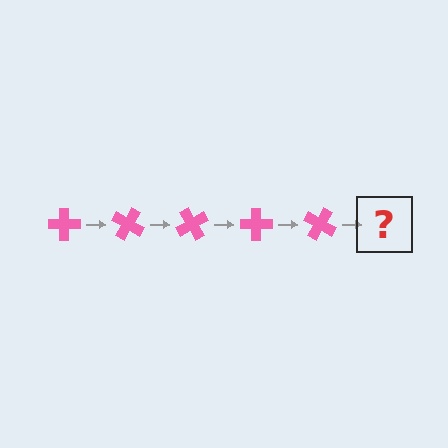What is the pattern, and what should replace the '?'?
The pattern is that the cross rotates 30 degrees each step. The '?' should be a pink cross rotated 150 degrees.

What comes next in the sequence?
The next element should be a pink cross rotated 150 degrees.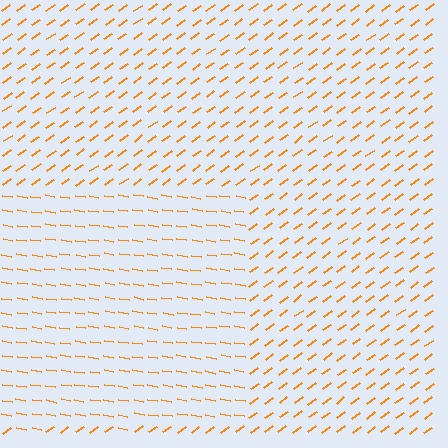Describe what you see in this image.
The image is filled with small orange line segments. A rectangle region in the image has lines oriented differently from the surrounding lines, creating a visible texture boundary.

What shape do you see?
I see a rectangle.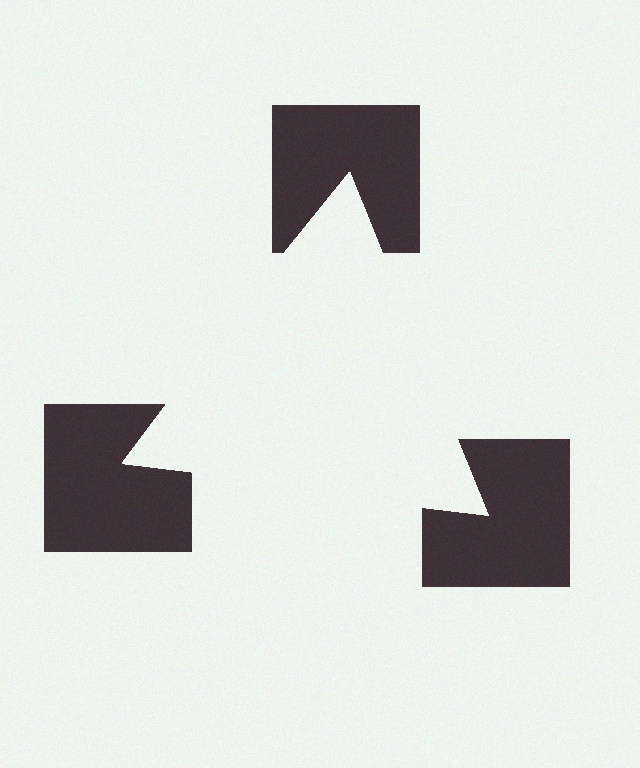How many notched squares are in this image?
There are 3 — one at each vertex of the illusory triangle.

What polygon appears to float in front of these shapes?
An illusory triangle — its edges are inferred from the aligned wedge cuts in the notched squares, not physically drawn.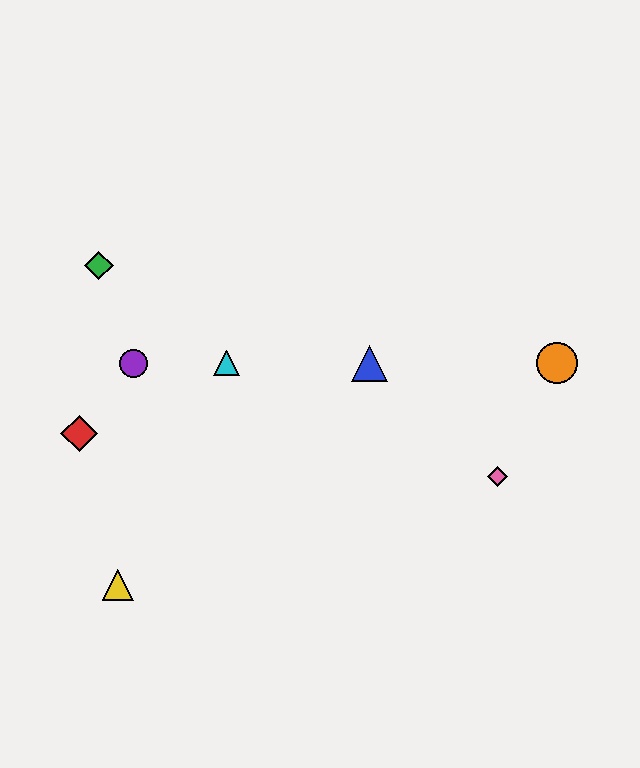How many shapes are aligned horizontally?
4 shapes (the blue triangle, the purple circle, the orange circle, the cyan triangle) are aligned horizontally.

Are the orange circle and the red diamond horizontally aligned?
No, the orange circle is at y≈363 and the red diamond is at y≈434.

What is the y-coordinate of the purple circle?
The purple circle is at y≈363.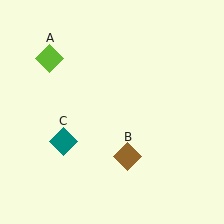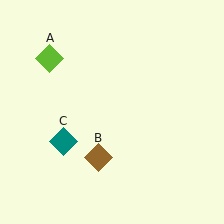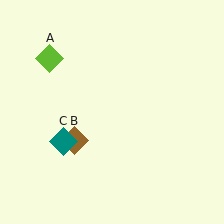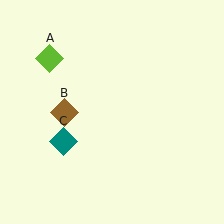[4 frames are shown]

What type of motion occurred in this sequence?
The brown diamond (object B) rotated clockwise around the center of the scene.